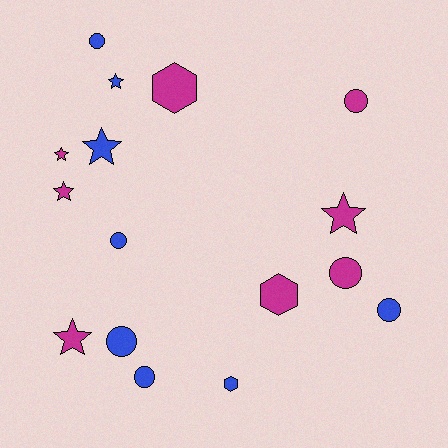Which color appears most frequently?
Magenta, with 8 objects.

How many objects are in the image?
There are 16 objects.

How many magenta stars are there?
There are 4 magenta stars.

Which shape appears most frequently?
Circle, with 7 objects.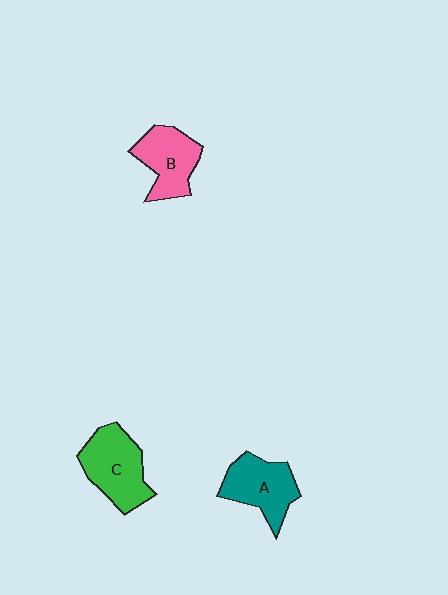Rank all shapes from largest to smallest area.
From largest to smallest: C (green), A (teal), B (pink).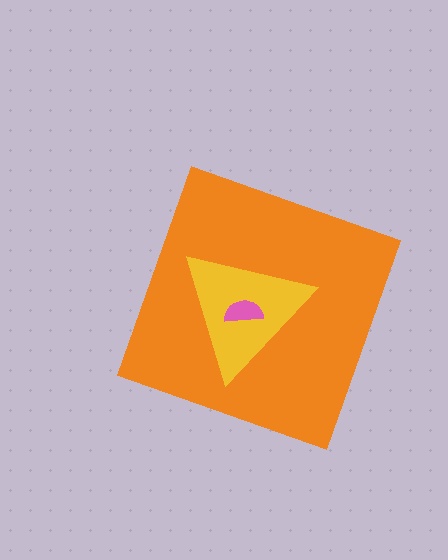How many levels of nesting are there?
3.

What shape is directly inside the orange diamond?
The yellow triangle.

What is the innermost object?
The pink semicircle.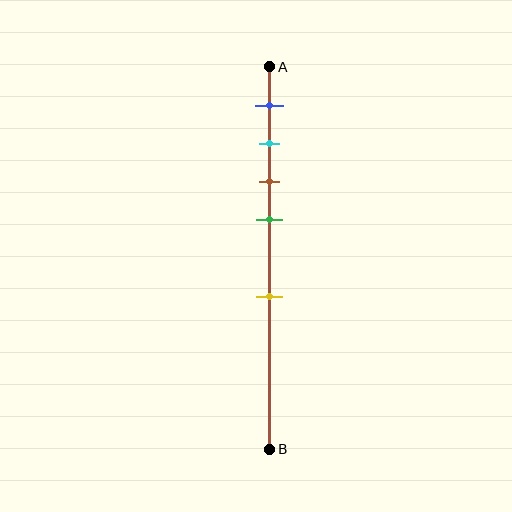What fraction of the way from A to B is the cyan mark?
The cyan mark is approximately 20% (0.2) of the way from A to B.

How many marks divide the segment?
There are 5 marks dividing the segment.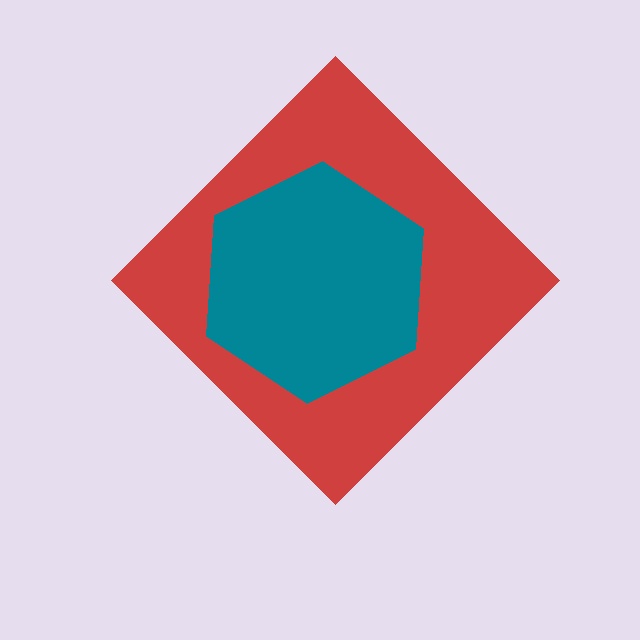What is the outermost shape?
The red diamond.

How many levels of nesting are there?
2.